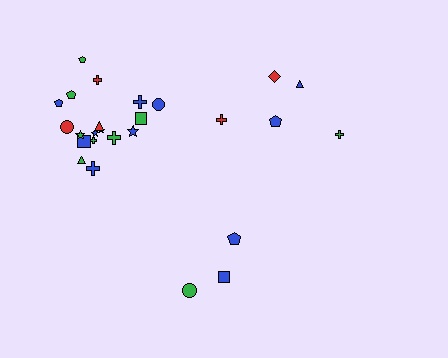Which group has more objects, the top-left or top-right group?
The top-left group.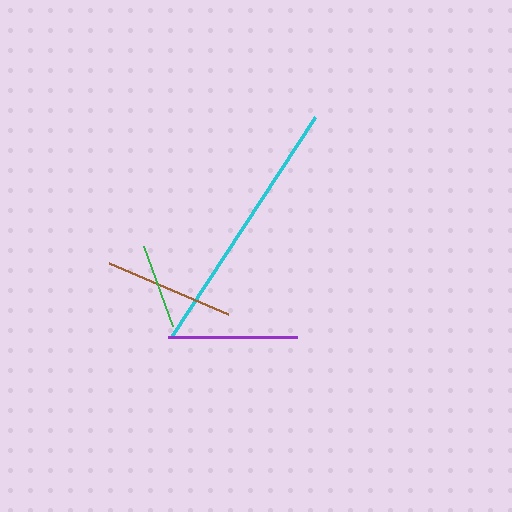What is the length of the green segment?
The green segment is approximately 85 pixels long.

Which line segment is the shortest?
The green line is the shortest at approximately 85 pixels.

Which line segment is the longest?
The cyan line is the longest at approximately 263 pixels.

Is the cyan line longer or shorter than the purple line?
The cyan line is longer than the purple line.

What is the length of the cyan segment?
The cyan segment is approximately 263 pixels long.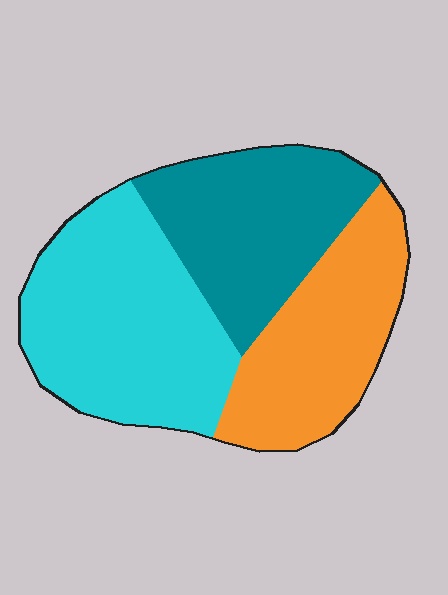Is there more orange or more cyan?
Cyan.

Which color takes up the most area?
Cyan, at roughly 40%.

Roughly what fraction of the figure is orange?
Orange covers around 30% of the figure.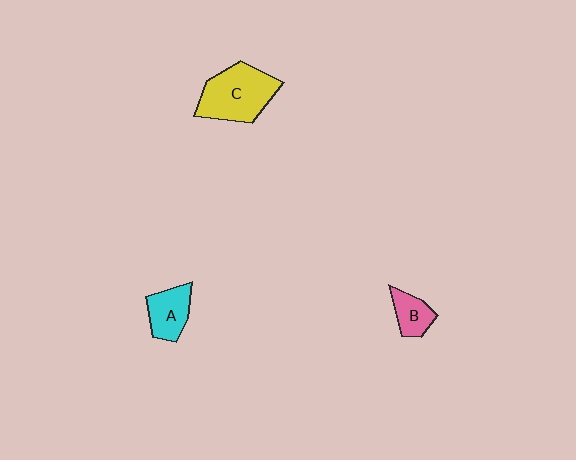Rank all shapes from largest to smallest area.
From largest to smallest: C (yellow), A (cyan), B (pink).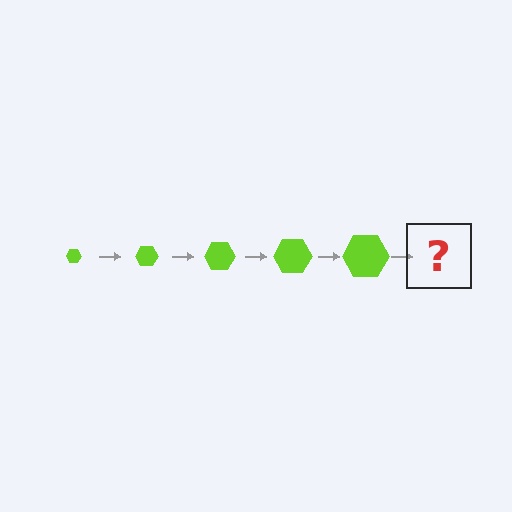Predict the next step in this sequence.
The next step is a lime hexagon, larger than the previous one.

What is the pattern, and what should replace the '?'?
The pattern is that the hexagon gets progressively larger each step. The '?' should be a lime hexagon, larger than the previous one.